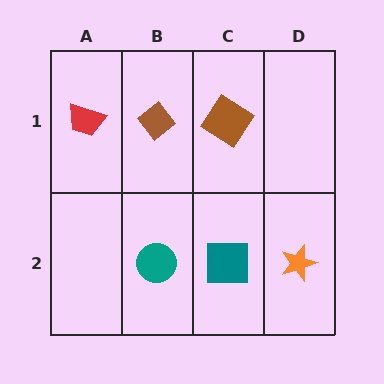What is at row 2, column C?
A teal square.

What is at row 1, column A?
A red trapezoid.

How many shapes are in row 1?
3 shapes.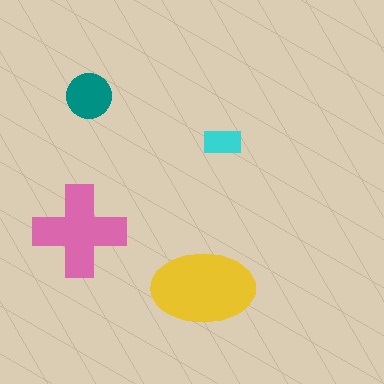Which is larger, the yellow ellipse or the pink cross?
The yellow ellipse.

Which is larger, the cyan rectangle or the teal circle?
The teal circle.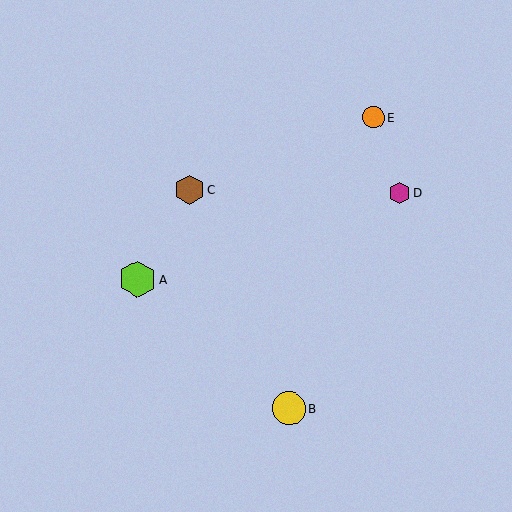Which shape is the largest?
The lime hexagon (labeled A) is the largest.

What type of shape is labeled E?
Shape E is an orange circle.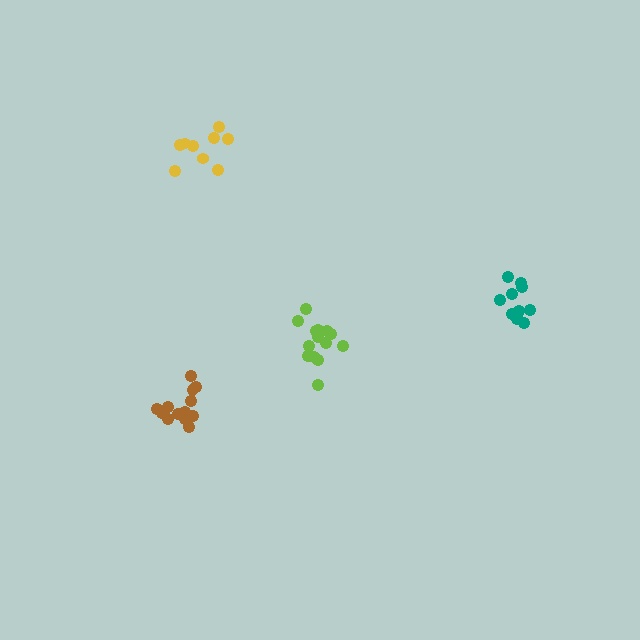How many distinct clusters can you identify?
There are 4 distinct clusters.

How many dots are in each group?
Group 1: 14 dots, Group 2: 9 dots, Group 3: 12 dots, Group 4: 13 dots (48 total).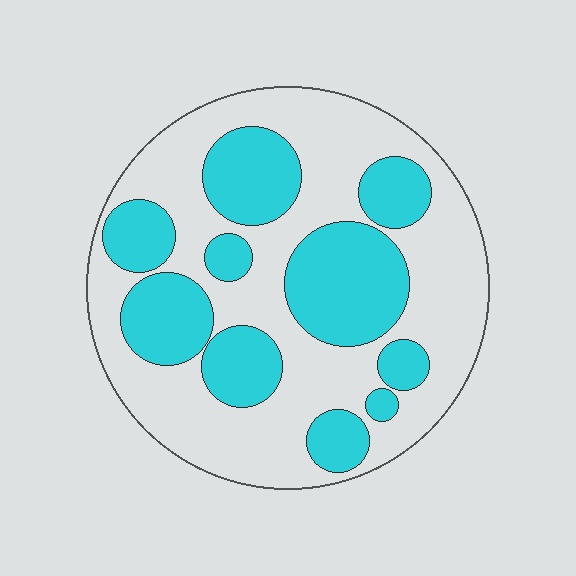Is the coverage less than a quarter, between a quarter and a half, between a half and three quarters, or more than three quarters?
Between a quarter and a half.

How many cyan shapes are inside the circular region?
10.